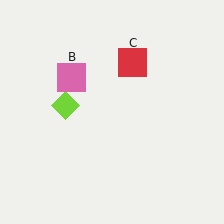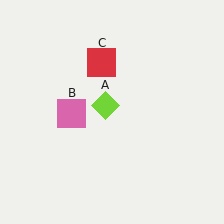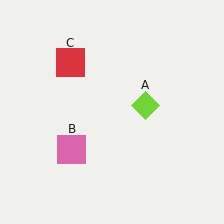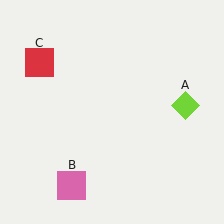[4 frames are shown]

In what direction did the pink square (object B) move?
The pink square (object B) moved down.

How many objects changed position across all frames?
3 objects changed position: lime diamond (object A), pink square (object B), red square (object C).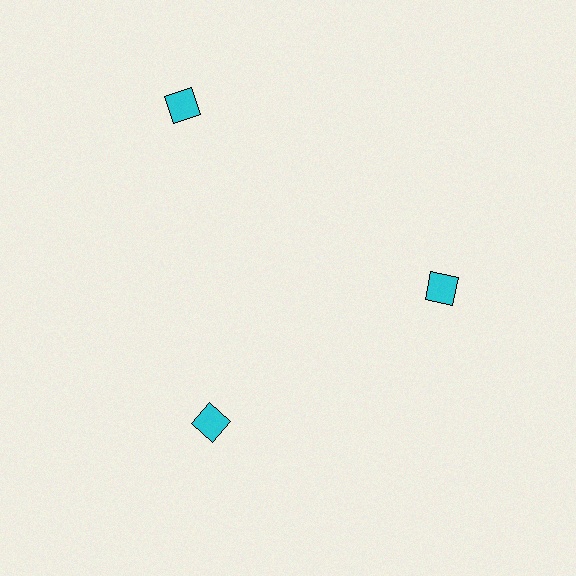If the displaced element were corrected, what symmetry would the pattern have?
It would have 3-fold rotational symmetry — the pattern would map onto itself every 120 degrees.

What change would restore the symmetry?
The symmetry would be restored by moving it inward, back onto the ring so that all 3 diamonds sit at equal angles and equal distance from the center.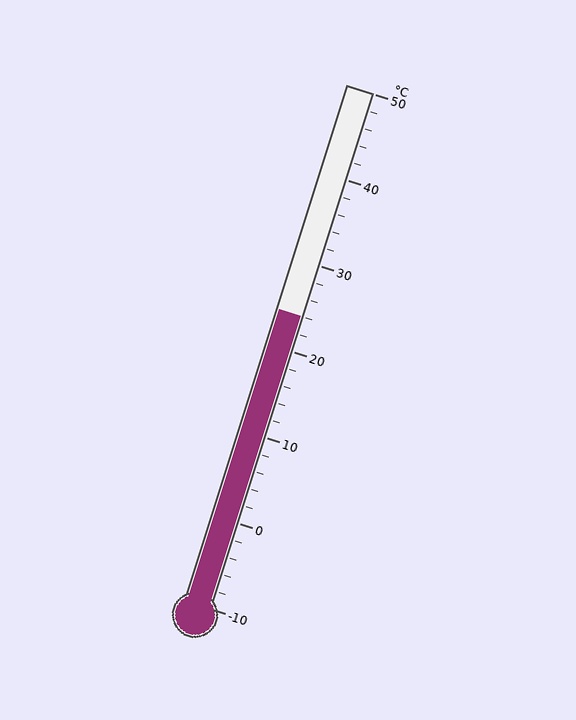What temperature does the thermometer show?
The thermometer shows approximately 24°C.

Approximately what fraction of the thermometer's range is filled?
The thermometer is filled to approximately 55% of its range.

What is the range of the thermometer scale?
The thermometer scale ranges from -10°C to 50°C.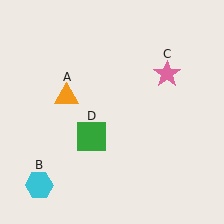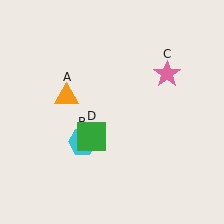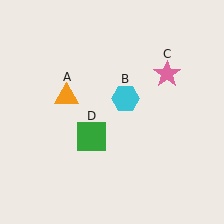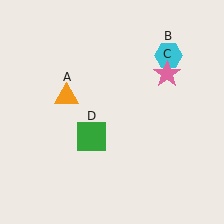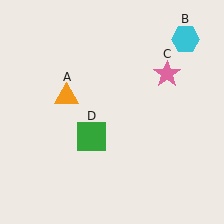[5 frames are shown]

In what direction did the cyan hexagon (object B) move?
The cyan hexagon (object B) moved up and to the right.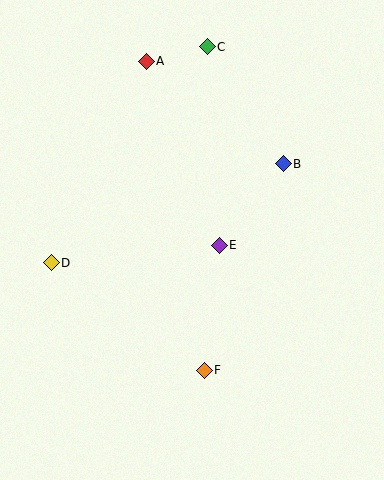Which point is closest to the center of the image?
Point E at (219, 245) is closest to the center.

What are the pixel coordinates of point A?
Point A is at (146, 61).